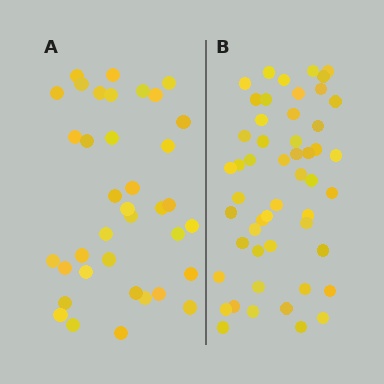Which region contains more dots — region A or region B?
Region B (the right region) has more dots.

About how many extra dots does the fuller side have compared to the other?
Region B has approximately 15 more dots than region A.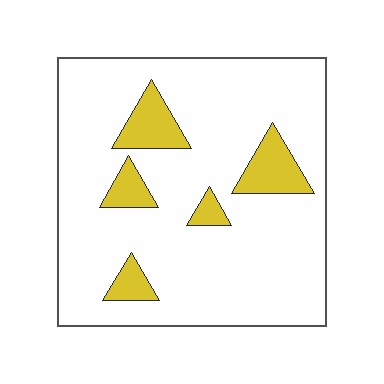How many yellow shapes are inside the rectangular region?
5.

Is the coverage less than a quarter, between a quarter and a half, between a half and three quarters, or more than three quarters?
Less than a quarter.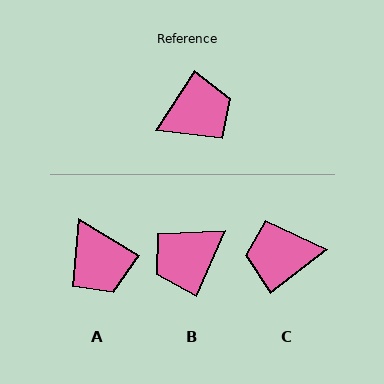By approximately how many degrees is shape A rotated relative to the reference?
Approximately 87 degrees clockwise.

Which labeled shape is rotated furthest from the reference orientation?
B, about 170 degrees away.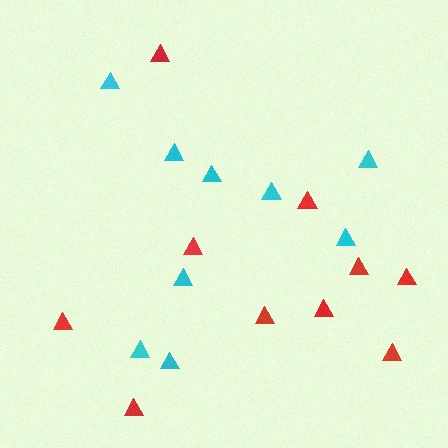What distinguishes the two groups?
There are 2 groups: one group of cyan triangles (9) and one group of red triangles (10).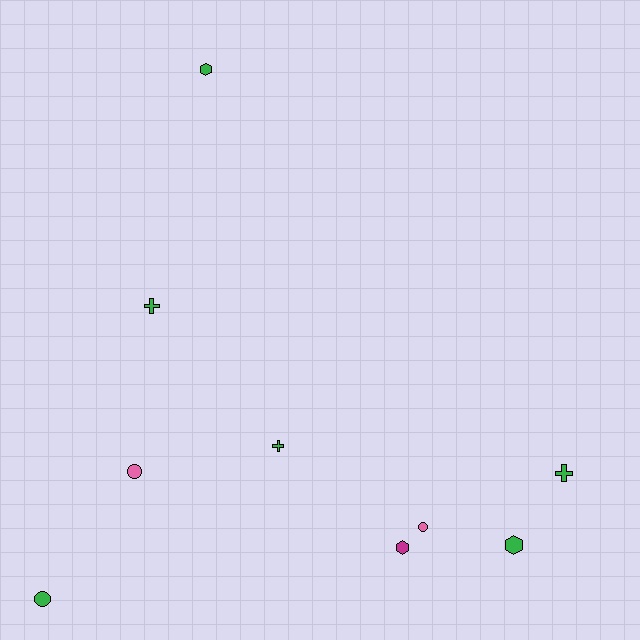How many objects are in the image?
There are 9 objects.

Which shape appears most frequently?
Cross, with 3 objects.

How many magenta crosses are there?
There are no magenta crosses.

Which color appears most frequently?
Green, with 6 objects.